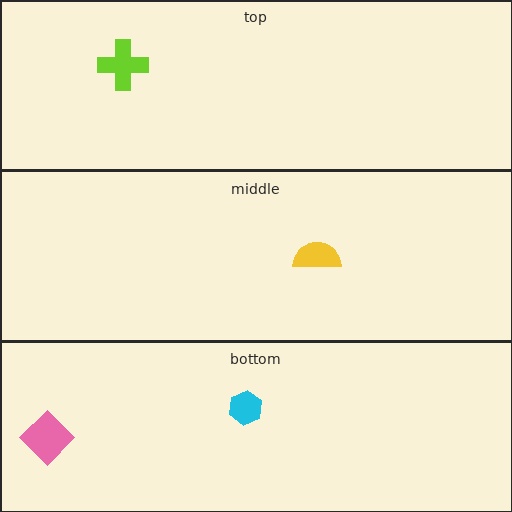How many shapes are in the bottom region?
2.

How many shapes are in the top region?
1.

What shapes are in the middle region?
The yellow semicircle.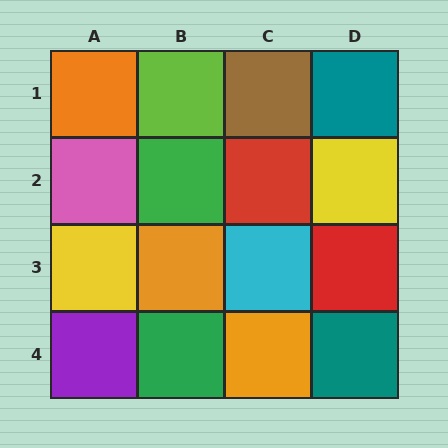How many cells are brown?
1 cell is brown.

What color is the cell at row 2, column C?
Red.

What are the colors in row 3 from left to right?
Yellow, orange, cyan, red.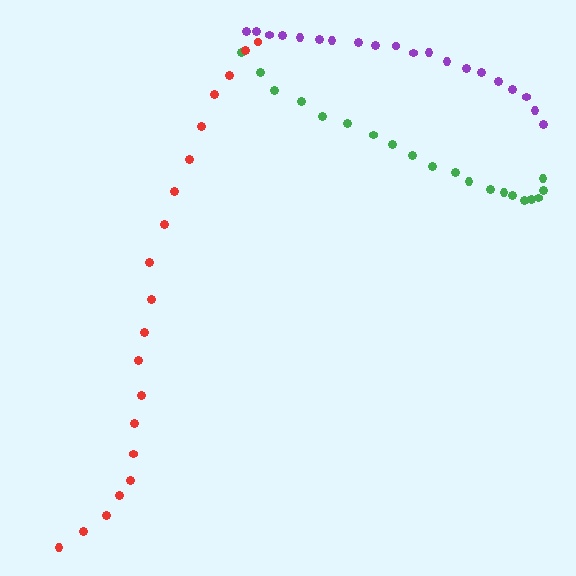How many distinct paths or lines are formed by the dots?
There are 3 distinct paths.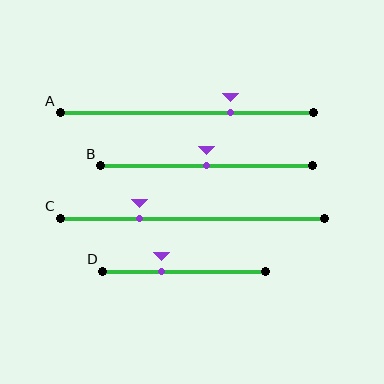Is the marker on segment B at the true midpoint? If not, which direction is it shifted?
Yes, the marker on segment B is at the true midpoint.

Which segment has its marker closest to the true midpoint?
Segment B has its marker closest to the true midpoint.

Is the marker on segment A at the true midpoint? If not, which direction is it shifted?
No, the marker on segment A is shifted to the right by about 17% of the segment length.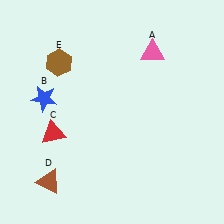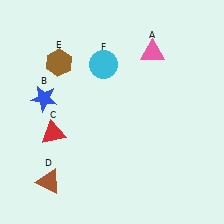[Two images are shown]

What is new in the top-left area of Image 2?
A cyan circle (F) was added in the top-left area of Image 2.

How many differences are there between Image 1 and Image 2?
There is 1 difference between the two images.